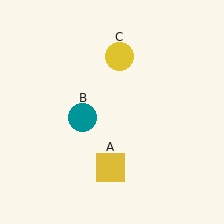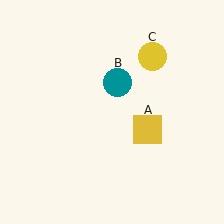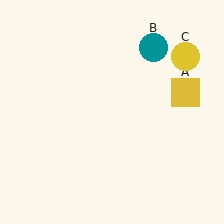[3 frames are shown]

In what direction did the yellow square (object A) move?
The yellow square (object A) moved up and to the right.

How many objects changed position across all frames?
3 objects changed position: yellow square (object A), teal circle (object B), yellow circle (object C).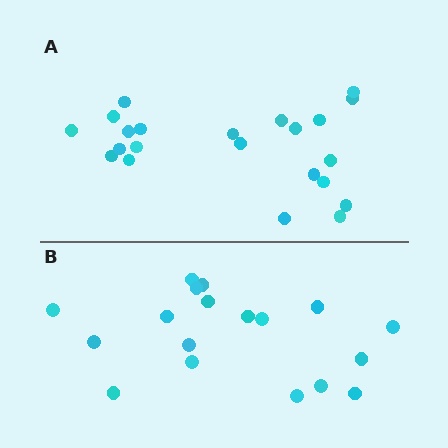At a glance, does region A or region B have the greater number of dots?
Region A (the top region) has more dots.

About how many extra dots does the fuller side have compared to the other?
Region A has about 4 more dots than region B.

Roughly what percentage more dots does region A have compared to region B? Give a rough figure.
About 20% more.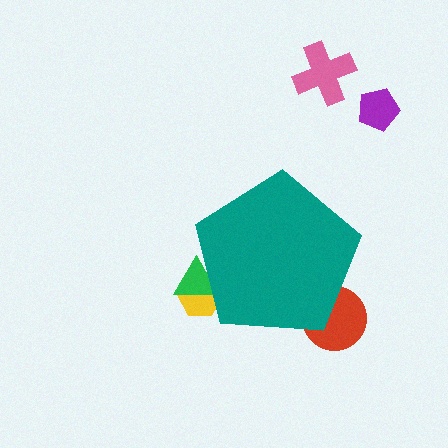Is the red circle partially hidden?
Yes, the red circle is partially hidden behind the teal pentagon.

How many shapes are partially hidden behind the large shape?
3 shapes are partially hidden.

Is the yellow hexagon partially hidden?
Yes, the yellow hexagon is partially hidden behind the teal pentagon.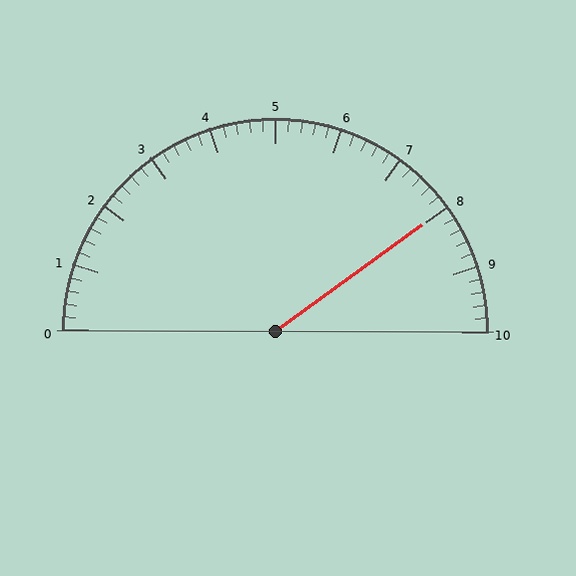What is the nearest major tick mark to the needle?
The nearest major tick mark is 8.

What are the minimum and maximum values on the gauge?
The gauge ranges from 0 to 10.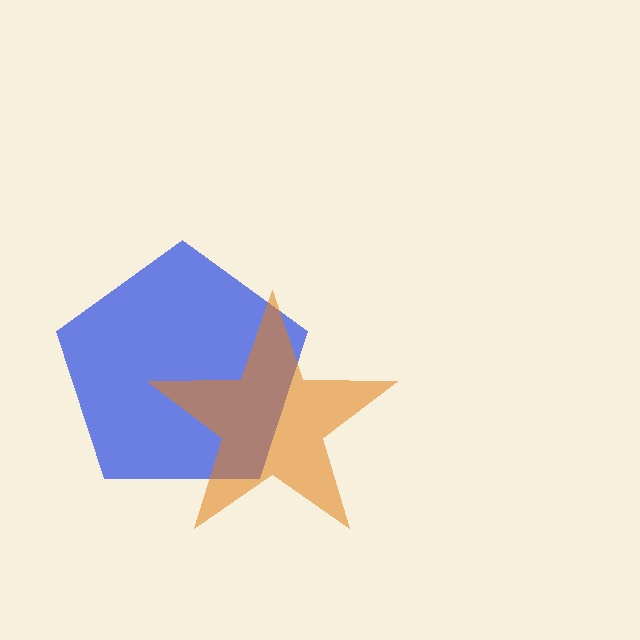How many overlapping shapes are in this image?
There are 2 overlapping shapes in the image.